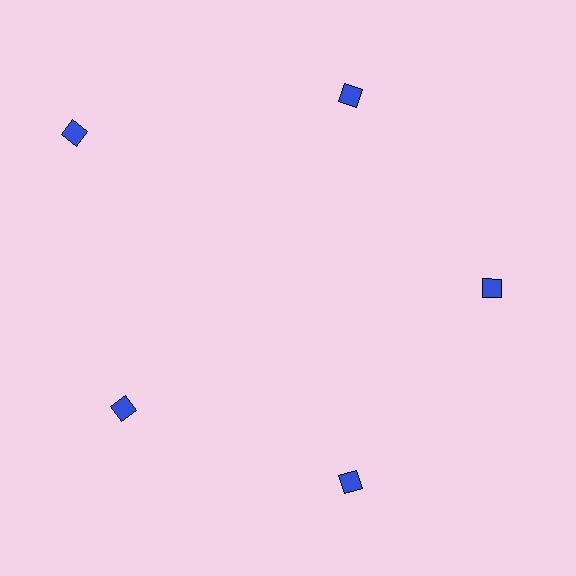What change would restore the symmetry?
The symmetry would be restored by moving it inward, back onto the ring so that all 5 diamonds sit at equal angles and equal distance from the center.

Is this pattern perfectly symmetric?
No. The 5 blue diamonds are arranged in a ring, but one element near the 10 o'clock position is pushed outward from the center, breaking the 5-fold rotational symmetry.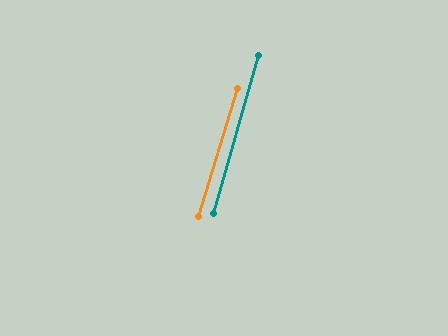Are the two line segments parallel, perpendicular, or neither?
Parallel — their directions differ by only 1.3°.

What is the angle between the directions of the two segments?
Approximately 1 degree.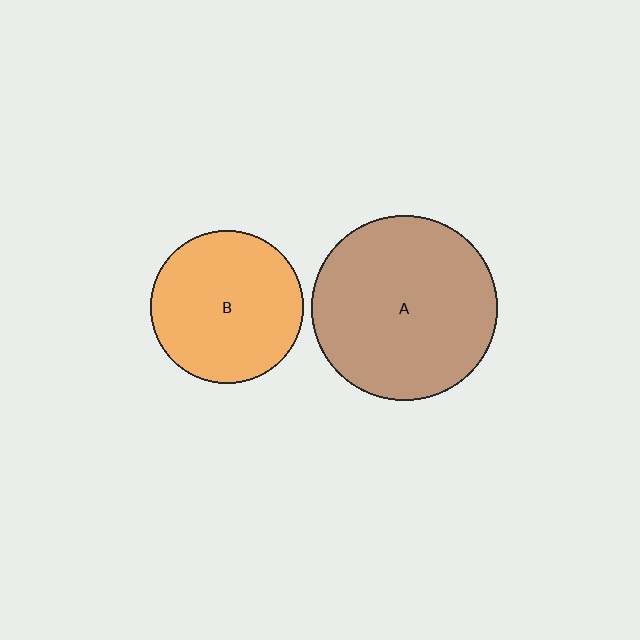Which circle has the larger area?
Circle A (brown).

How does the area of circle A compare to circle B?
Approximately 1.5 times.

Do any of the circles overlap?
No, none of the circles overlap.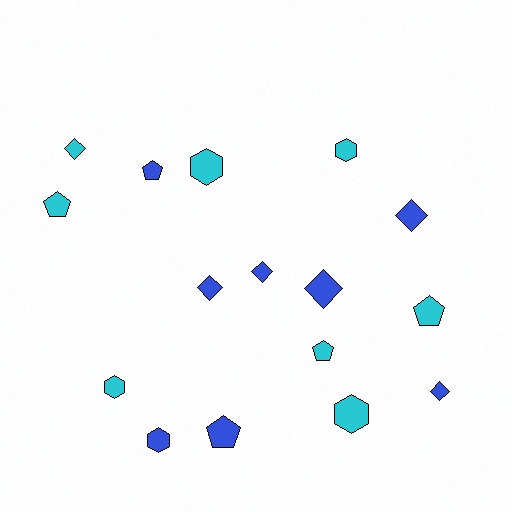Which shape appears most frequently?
Diamond, with 6 objects.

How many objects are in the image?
There are 16 objects.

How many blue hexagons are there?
There is 1 blue hexagon.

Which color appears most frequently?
Cyan, with 8 objects.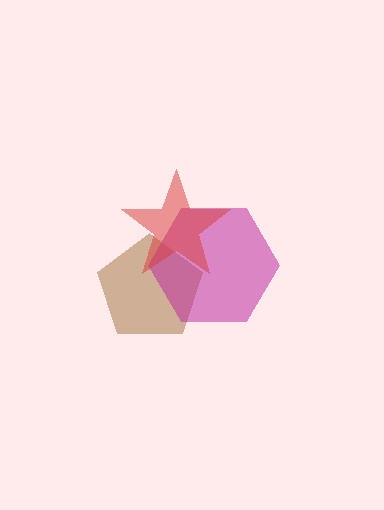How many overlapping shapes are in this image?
There are 3 overlapping shapes in the image.